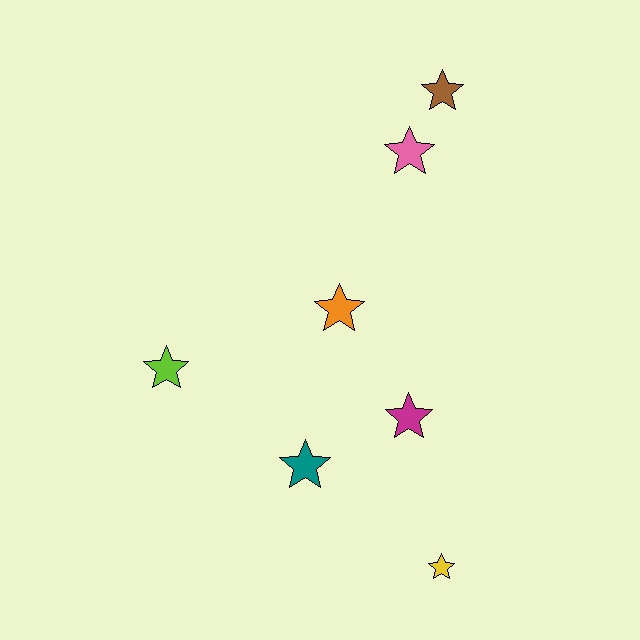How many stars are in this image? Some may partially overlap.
There are 7 stars.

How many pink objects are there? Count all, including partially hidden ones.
There is 1 pink object.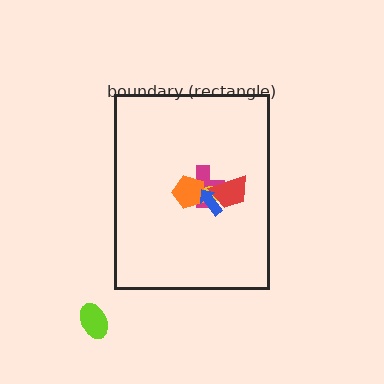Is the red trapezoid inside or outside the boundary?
Inside.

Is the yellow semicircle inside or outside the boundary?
Inside.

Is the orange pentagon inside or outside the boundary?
Inside.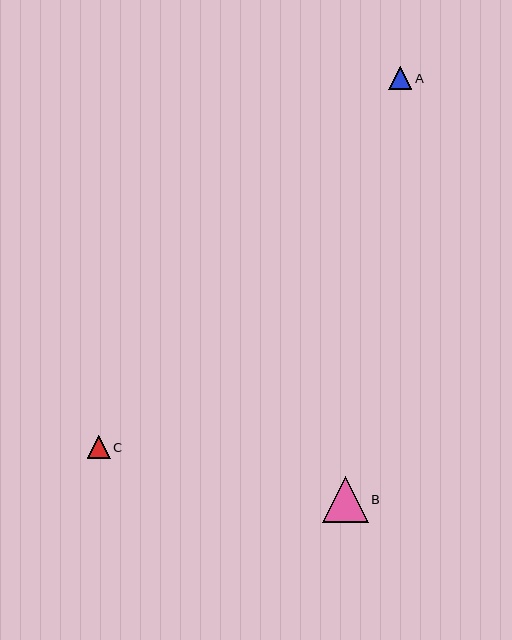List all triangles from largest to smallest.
From largest to smallest: B, A, C.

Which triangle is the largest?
Triangle B is the largest with a size of approximately 46 pixels.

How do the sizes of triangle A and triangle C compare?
Triangle A and triangle C are approximately the same size.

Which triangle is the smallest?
Triangle C is the smallest with a size of approximately 23 pixels.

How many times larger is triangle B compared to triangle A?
Triangle B is approximately 2.0 times the size of triangle A.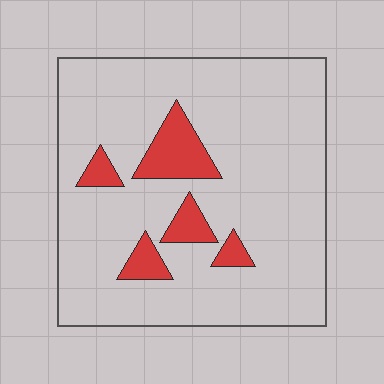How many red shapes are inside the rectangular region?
5.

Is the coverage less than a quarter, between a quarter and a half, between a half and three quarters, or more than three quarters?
Less than a quarter.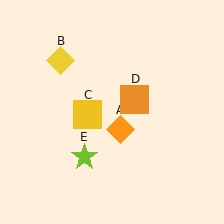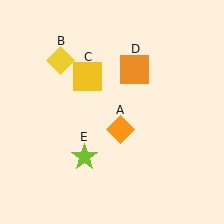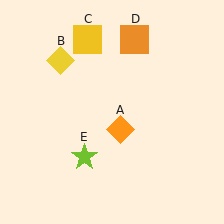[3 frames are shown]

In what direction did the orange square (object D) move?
The orange square (object D) moved up.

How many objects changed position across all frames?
2 objects changed position: yellow square (object C), orange square (object D).